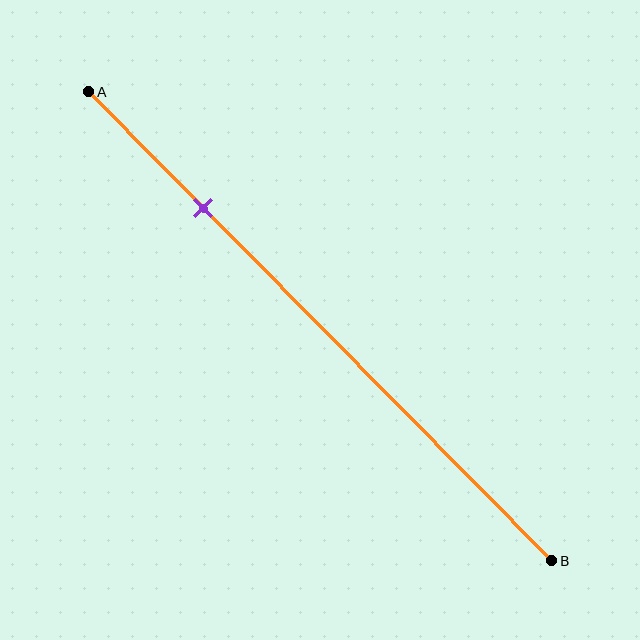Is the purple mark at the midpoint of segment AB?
No, the mark is at about 25% from A, not at the 50% midpoint.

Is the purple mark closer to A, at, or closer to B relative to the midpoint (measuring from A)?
The purple mark is closer to point A than the midpoint of segment AB.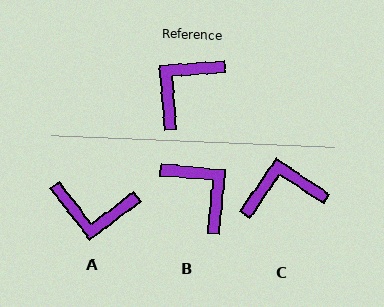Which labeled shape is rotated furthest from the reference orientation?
A, about 123 degrees away.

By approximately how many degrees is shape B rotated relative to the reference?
Approximately 100 degrees clockwise.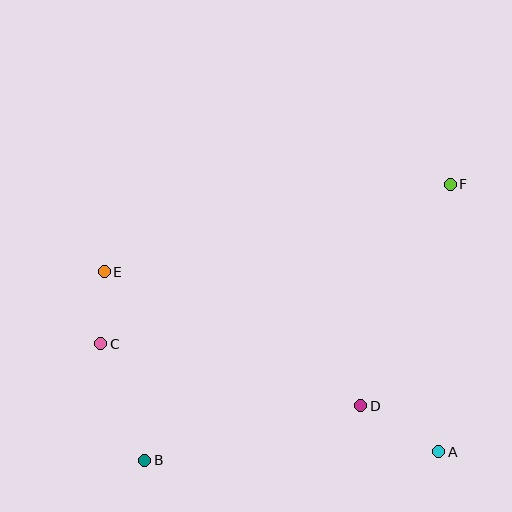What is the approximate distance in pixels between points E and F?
The distance between E and F is approximately 357 pixels.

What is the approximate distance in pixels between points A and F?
The distance between A and F is approximately 268 pixels.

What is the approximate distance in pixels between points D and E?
The distance between D and E is approximately 290 pixels.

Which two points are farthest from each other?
Points B and F are farthest from each other.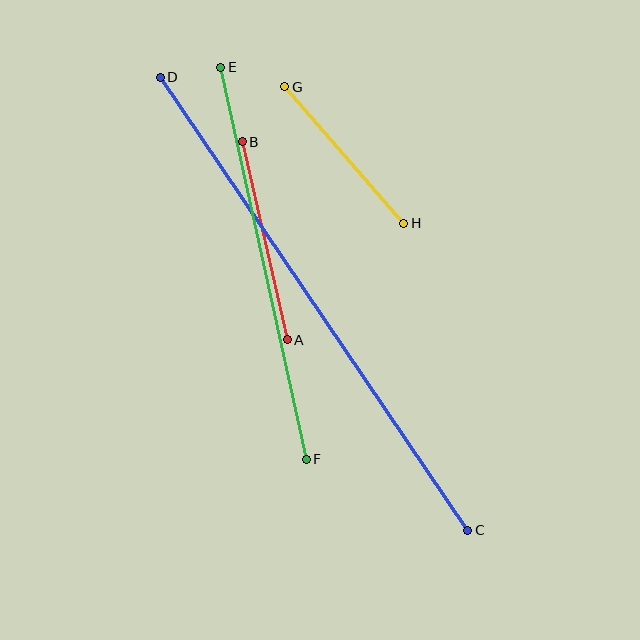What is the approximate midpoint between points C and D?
The midpoint is at approximately (314, 304) pixels.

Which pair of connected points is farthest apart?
Points C and D are farthest apart.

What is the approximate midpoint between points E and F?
The midpoint is at approximately (264, 263) pixels.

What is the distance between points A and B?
The distance is approximately 203 pixels.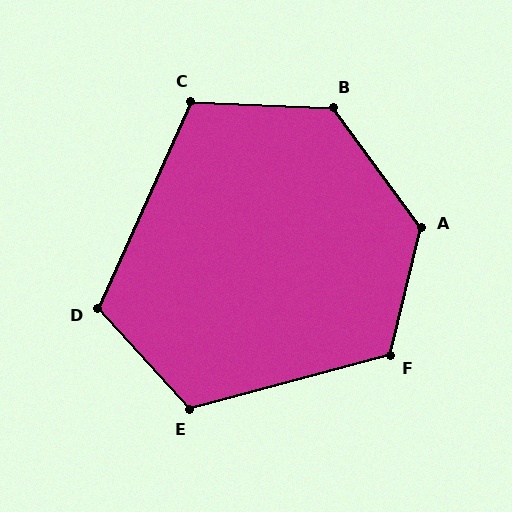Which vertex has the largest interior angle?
A, at approximately 131 degrees.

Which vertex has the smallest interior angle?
C, at approximately 112 degrees.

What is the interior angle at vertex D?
Approximately 113 degrees (obtuse).